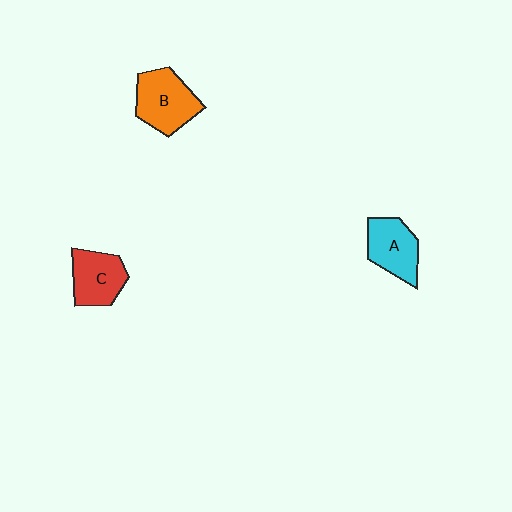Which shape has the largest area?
Shape B (orange).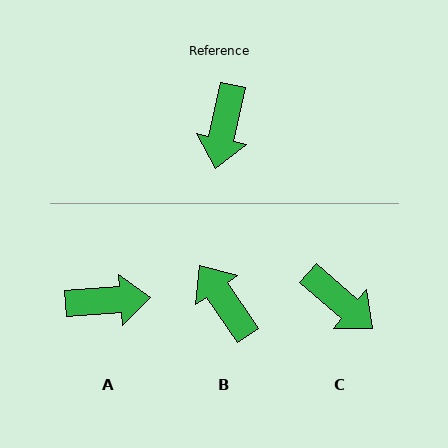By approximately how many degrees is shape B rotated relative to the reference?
Approximately 133 degrees clockwise.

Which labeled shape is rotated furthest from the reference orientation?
B, about 133 degrees away.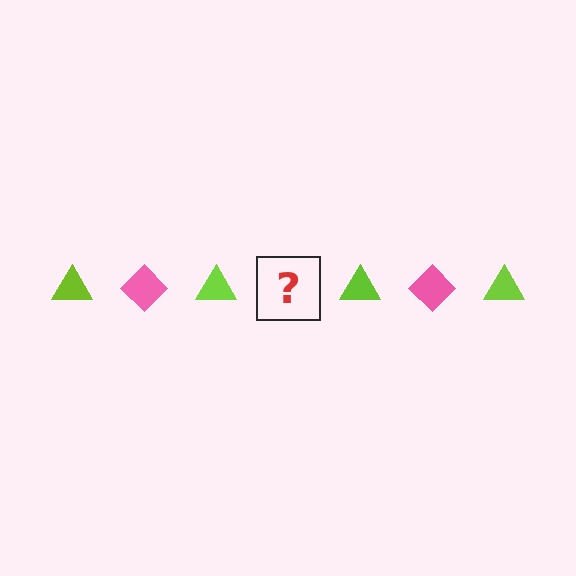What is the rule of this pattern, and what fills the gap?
The rule is that the pattern alternates between lime triangle and pink diamond. The gap should be filled with a pink diamond.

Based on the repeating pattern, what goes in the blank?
The blank should be a pink diamond.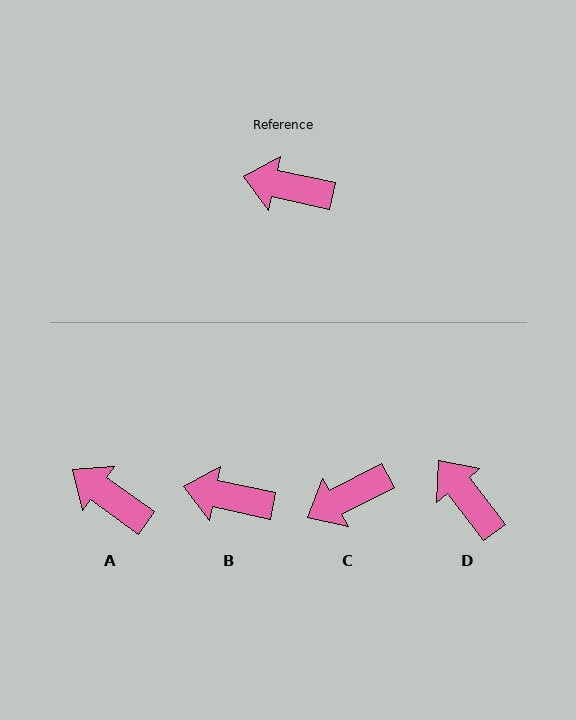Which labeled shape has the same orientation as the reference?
B.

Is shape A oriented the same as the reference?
No, it is off by about 24 degrees.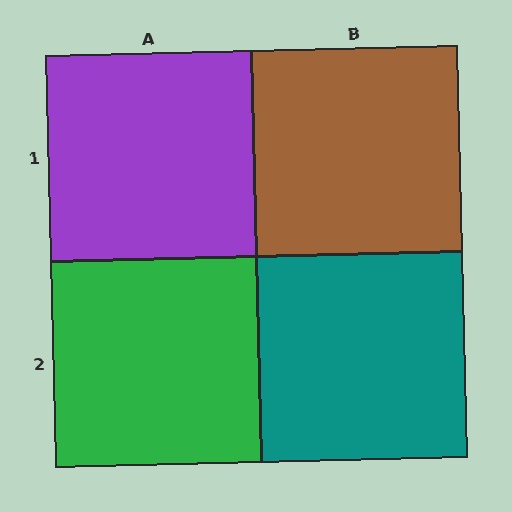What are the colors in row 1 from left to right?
Purple, brown.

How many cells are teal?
1 cell is teal.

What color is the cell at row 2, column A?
Green.